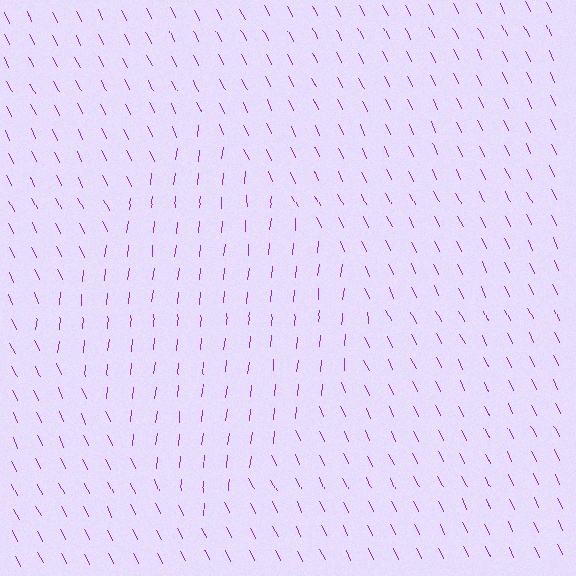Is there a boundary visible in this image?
Yes, there is a texture boundary formed by a change in line orientation.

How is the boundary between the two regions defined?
The boundary is defined purely by a change in line orientation (approximately 32 degrees difference). All lines are the same color and thickness.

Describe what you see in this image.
The image is filled with small purple line segments. A diamond region in the image has lines oriented differently from the surrounding lines, creating a visible texture boundary.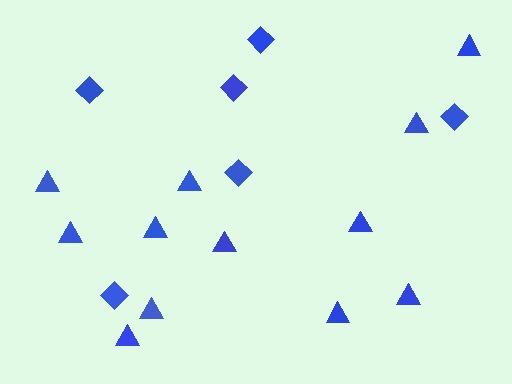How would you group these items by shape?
There are 2 groups: one group of diamonds (6) and one group of triangles (12).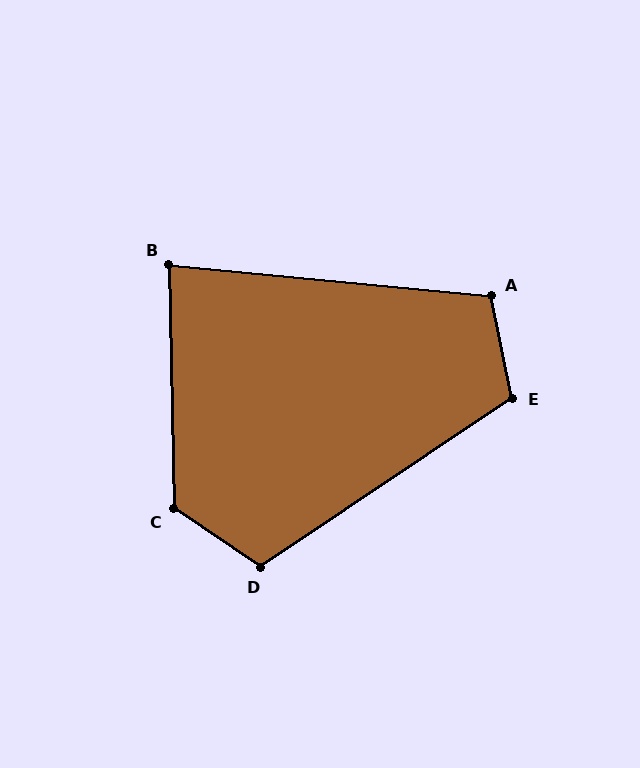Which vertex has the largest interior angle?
C, at approximately 125 degrees.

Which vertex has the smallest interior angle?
B, at approximately 83 degrees.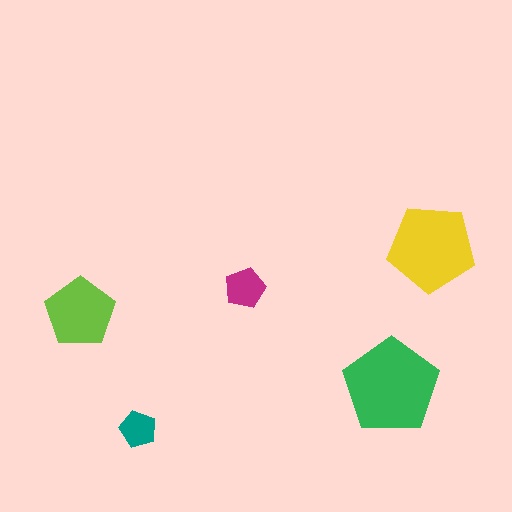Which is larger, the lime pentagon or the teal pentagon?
The lime one.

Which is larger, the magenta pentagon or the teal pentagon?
The magenta one.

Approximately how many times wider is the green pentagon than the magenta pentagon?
About 2.5 times wider.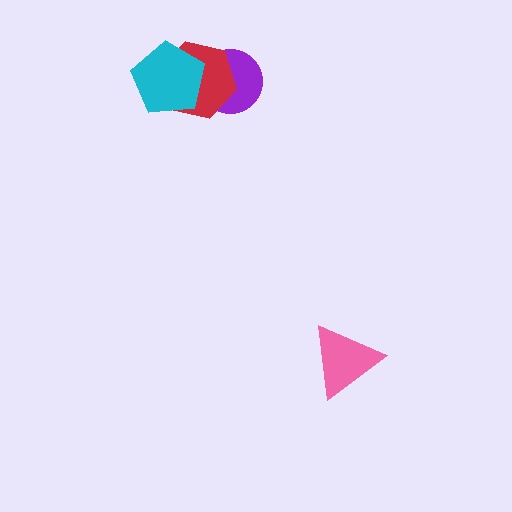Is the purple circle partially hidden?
Yes, it is partially covered by another shape.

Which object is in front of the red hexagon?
The cyan pentagon is in front of the red hexagon.